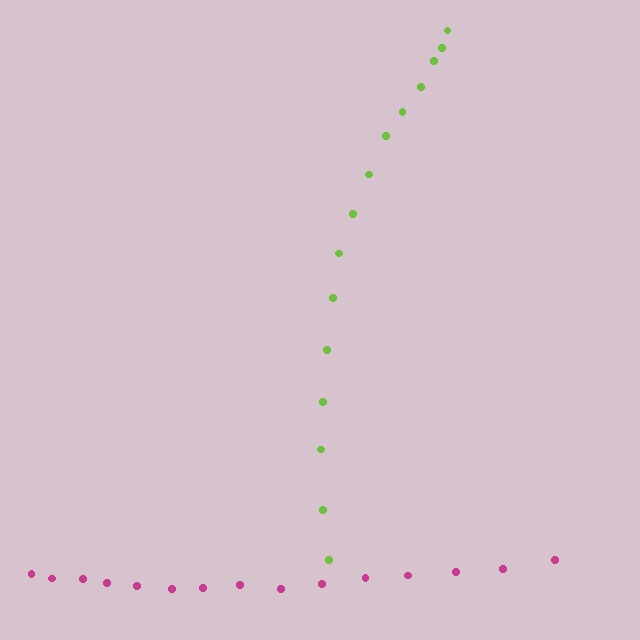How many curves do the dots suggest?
There are 2 distinct paths.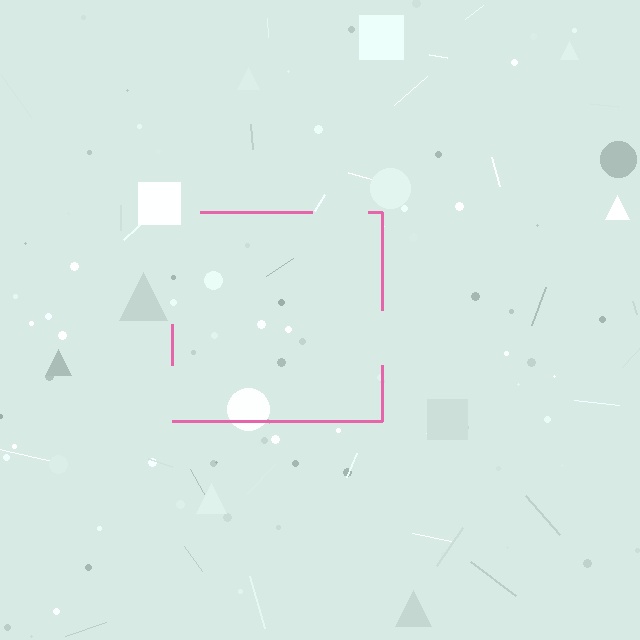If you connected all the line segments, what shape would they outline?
They would outline a square.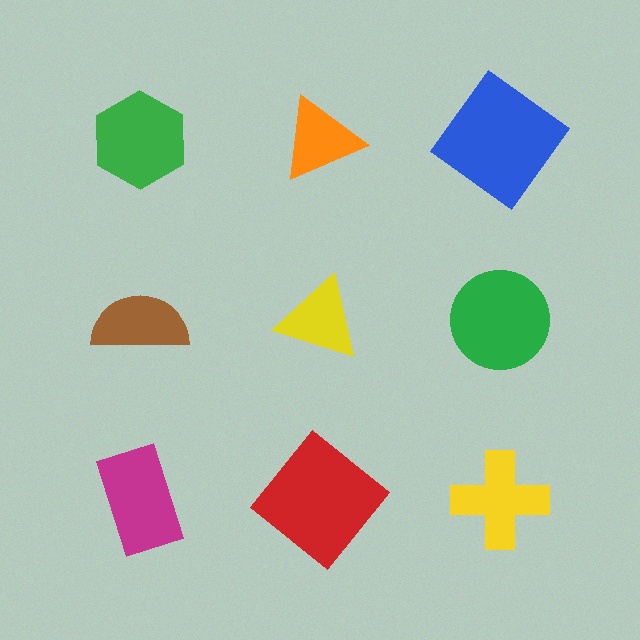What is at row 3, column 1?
A magenta rectangle.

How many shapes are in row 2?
3 shapes.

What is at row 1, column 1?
A green hexagon.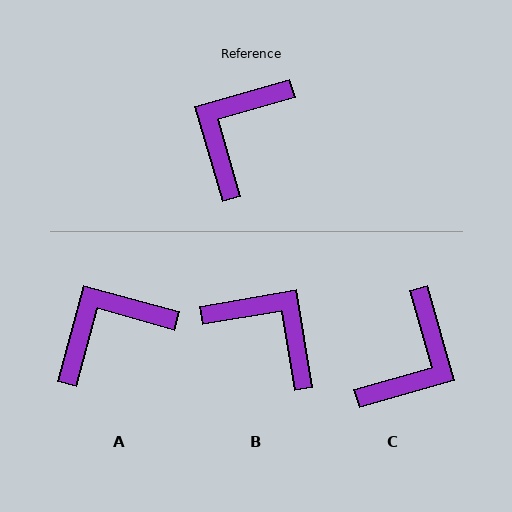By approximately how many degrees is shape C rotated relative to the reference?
Approximately 179 degrees counter-clockwise.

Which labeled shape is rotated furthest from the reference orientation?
C, about 179 degrees away.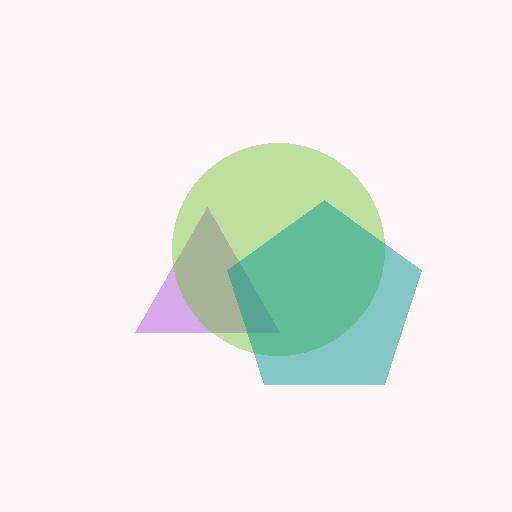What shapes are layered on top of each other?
The layered shapes are: a purple triangle, a lime circle, a teal pentagon.